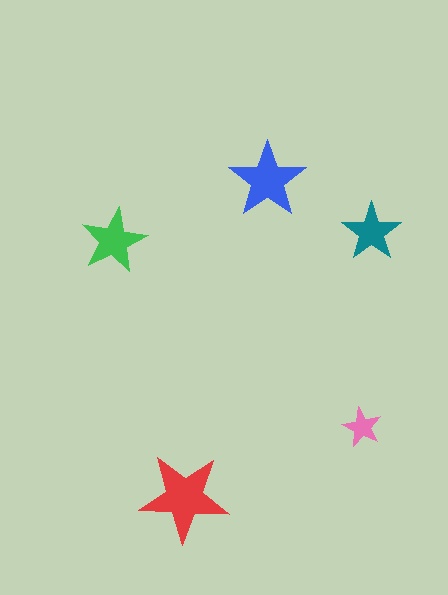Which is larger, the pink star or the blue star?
The blue one.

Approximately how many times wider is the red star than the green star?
About 1.5 times wider.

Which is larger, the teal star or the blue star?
The blue one.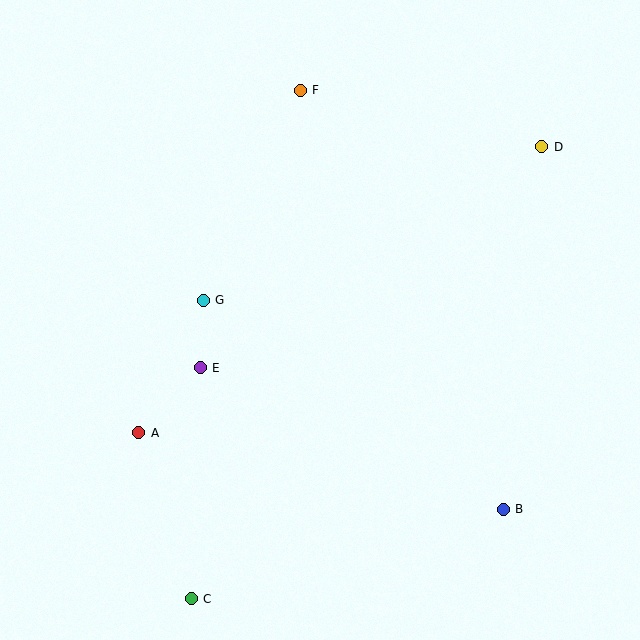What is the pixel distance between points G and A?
The distance between G and A is 147 pixels.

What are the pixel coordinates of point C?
Point C is at (191, 599).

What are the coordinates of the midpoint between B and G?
The midpoint between B and G is at (353, 405).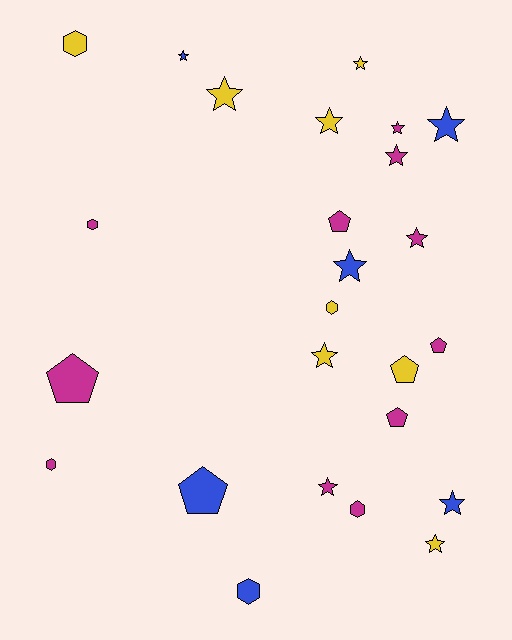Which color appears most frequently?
Magenta, with 11 objects.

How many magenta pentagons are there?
There are 4 magenta pentagons.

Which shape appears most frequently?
Star, with 13 objects.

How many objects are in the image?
There are 25 objects.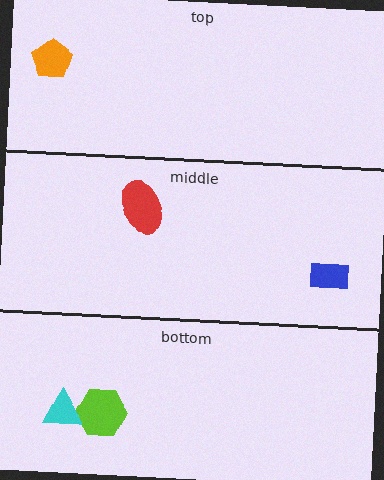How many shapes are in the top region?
1.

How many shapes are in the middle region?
2.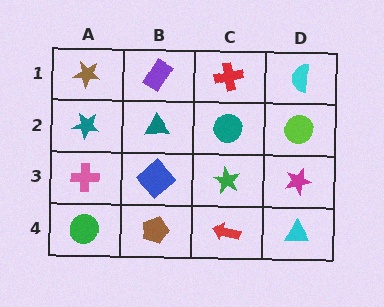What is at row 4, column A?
A green circle.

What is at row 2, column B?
A teal triangle.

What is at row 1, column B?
A purple rectangle.